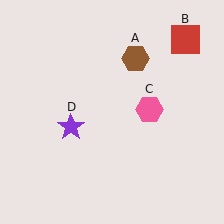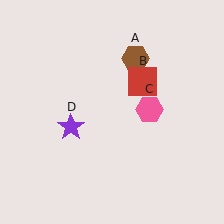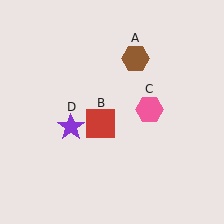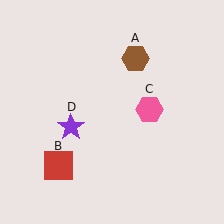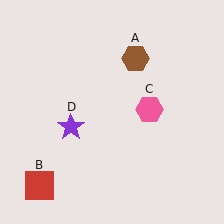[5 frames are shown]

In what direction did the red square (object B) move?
The red square (object B) moved down and to the left.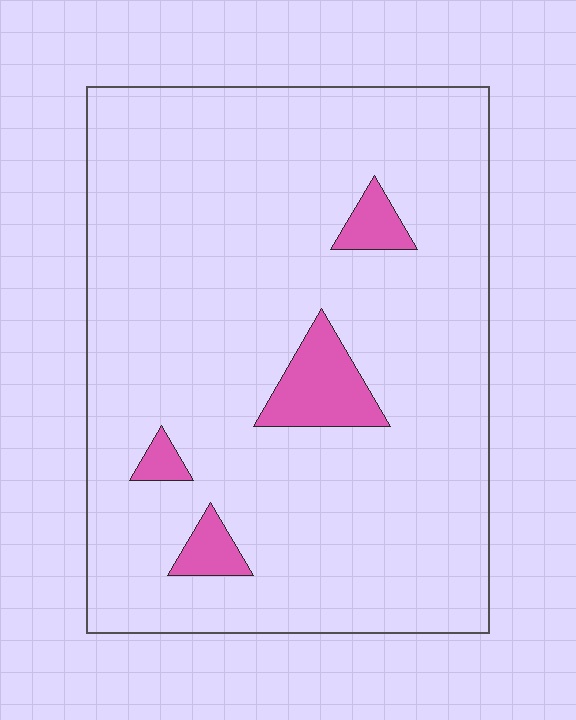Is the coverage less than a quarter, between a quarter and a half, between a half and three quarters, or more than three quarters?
Less than a quarter.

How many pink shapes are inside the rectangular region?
4.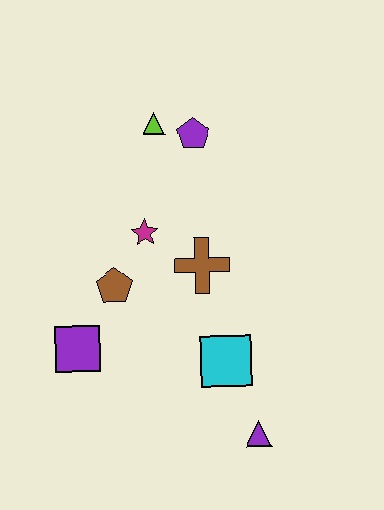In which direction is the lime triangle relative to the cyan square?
The lime triangle is above the cyan square.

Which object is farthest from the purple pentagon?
The purple triangle is farthest from the purple pentagon.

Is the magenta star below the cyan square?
No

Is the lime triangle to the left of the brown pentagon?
No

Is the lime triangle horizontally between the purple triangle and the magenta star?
Yes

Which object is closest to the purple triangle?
The cyan square is closest to the purple triangle.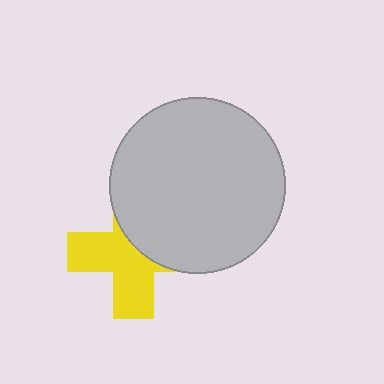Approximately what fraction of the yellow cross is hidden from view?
Roughly 45% of the yellow cross is hidden behind the light gray circle.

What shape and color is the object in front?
The object in front is a light gray circle.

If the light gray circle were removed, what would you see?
You would see the complete yellow cross.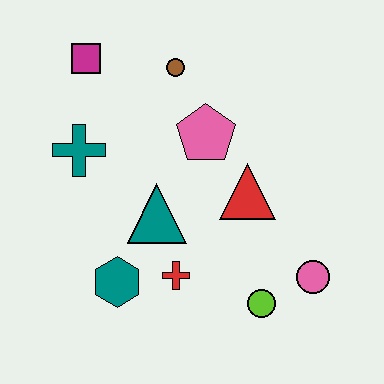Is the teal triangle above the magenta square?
No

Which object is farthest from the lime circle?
The magenta square is farthest from the lime circle.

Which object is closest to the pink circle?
The lime circle is closest to the pink circle.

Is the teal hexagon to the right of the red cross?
No